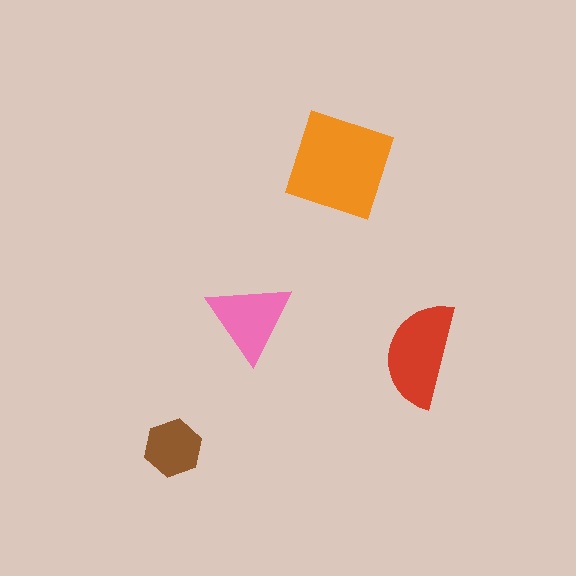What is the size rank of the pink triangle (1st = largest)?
3rd.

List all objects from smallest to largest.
The brown hexagon, the pink triangle, the red semicircle, the orange diamond.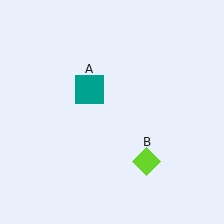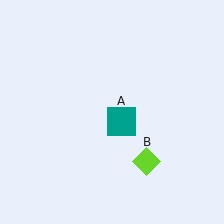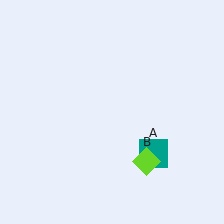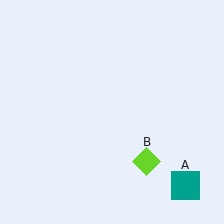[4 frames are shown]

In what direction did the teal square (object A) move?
The teal square (object A) moved down and to the right.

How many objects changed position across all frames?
1 object changed position: teal square (object A).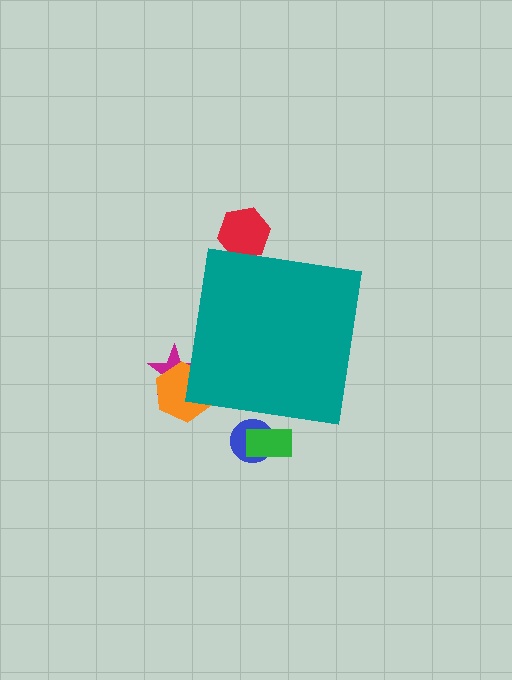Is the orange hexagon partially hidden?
Yes, the orange hexagon is partially hidden behind the teal square.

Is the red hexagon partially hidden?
Yes, the red hexagon is partially hidden behind the teal square.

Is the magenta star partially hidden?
Yes, the magenta star is partially hidden behind the teal square.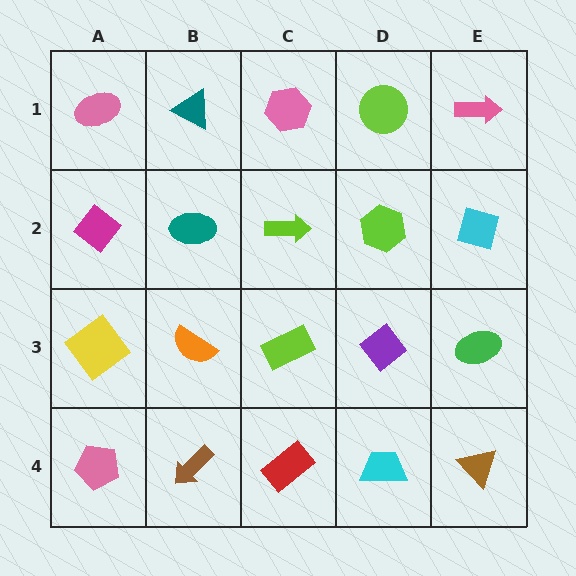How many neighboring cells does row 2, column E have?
3.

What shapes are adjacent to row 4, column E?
A green ellipse (row 3, column E), a cyan trapezoid (row 4, column D).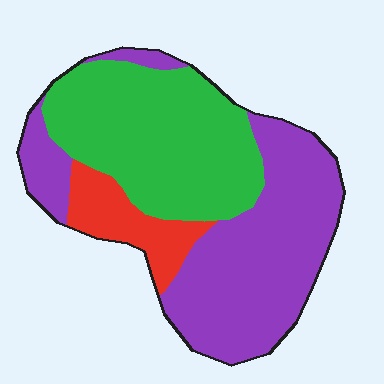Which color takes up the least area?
Red, at roughly 10%.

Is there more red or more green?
Green.